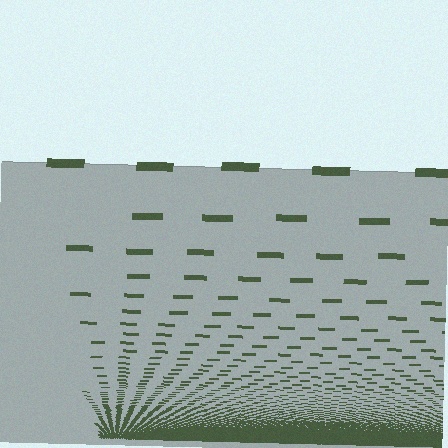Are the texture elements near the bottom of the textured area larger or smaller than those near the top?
Smaller. The gradient is inverted — elements near the bottom are smaller and denser.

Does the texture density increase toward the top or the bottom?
Density increases toward the bottom.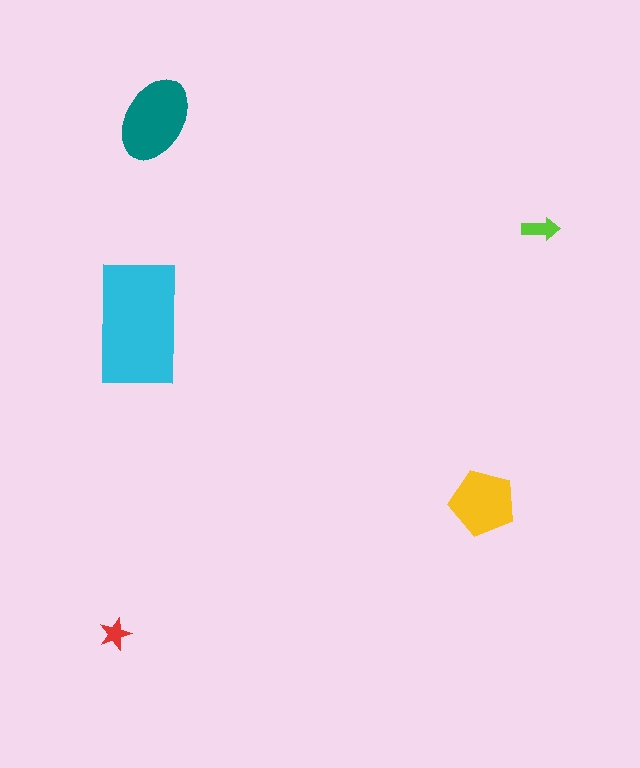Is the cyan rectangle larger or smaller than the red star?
Larger.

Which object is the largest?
The cyan rectangle.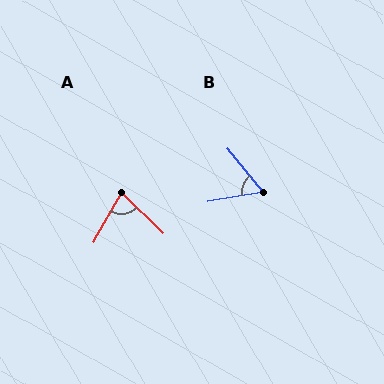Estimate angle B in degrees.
Approximately 61 degrees.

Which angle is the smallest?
B, at approximately 61 degrees.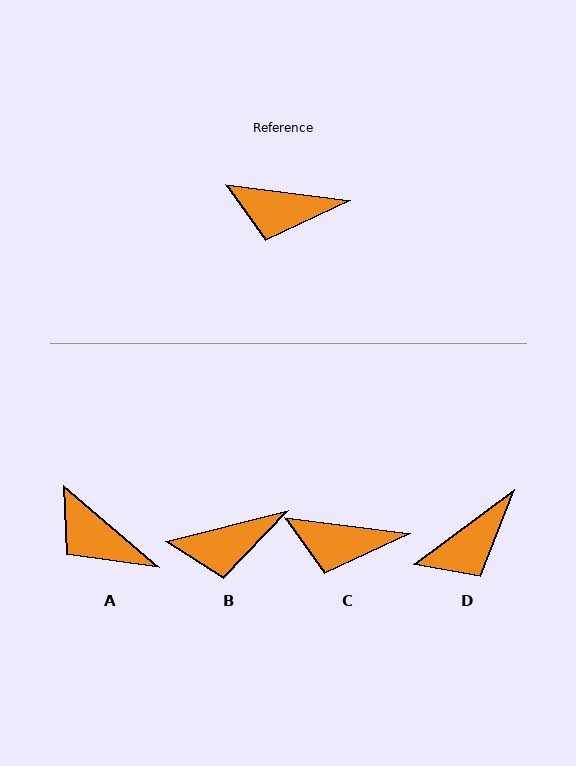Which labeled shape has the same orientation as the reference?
C.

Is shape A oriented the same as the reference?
No, it is off by about 33 degrees.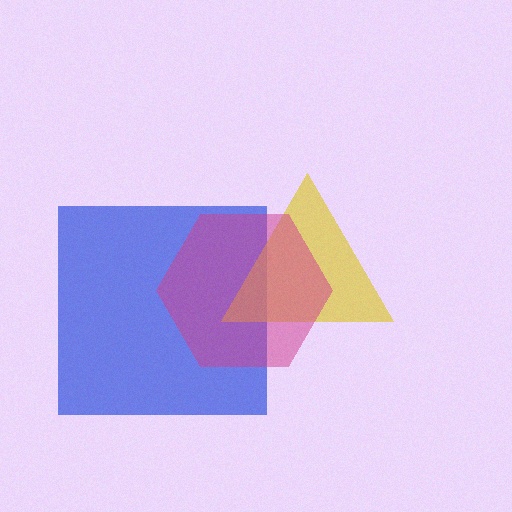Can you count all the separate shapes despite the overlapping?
Yes, there are 3 separate shapes.